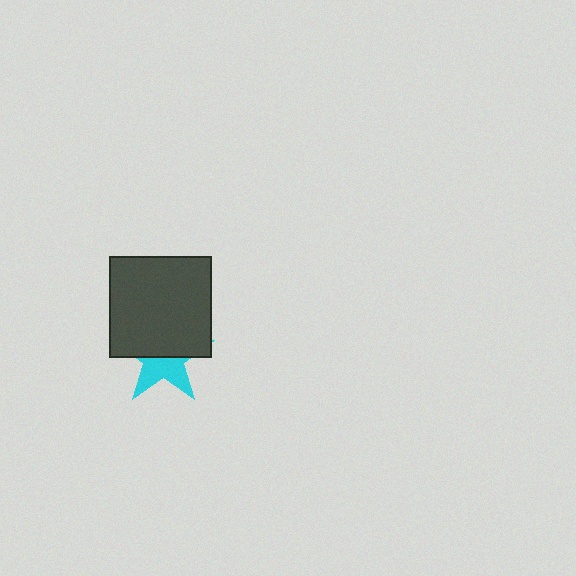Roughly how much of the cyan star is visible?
A small part of it is visible (roughly 44%).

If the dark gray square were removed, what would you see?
You would see the complete cyan star.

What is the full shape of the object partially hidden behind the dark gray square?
The partially hidden object is a cyan star.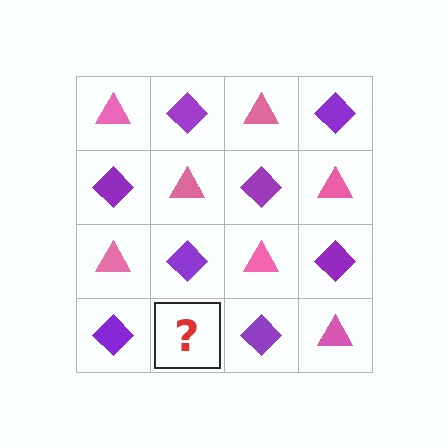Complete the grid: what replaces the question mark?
The question mark should be replaced with a pink triangle.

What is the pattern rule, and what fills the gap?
The rule is that it alternates pink triangle and purple diamond in a checkerboard pattern. The gap should be filled with a pink triangle.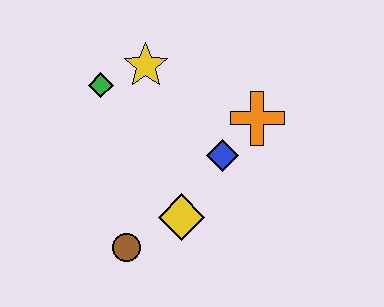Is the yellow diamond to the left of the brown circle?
No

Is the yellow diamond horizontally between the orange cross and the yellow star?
Yes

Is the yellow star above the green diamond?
Yes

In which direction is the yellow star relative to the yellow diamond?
The yellow star is above the yellow diamond.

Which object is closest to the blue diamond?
The orange cross is closest to the blue diamond.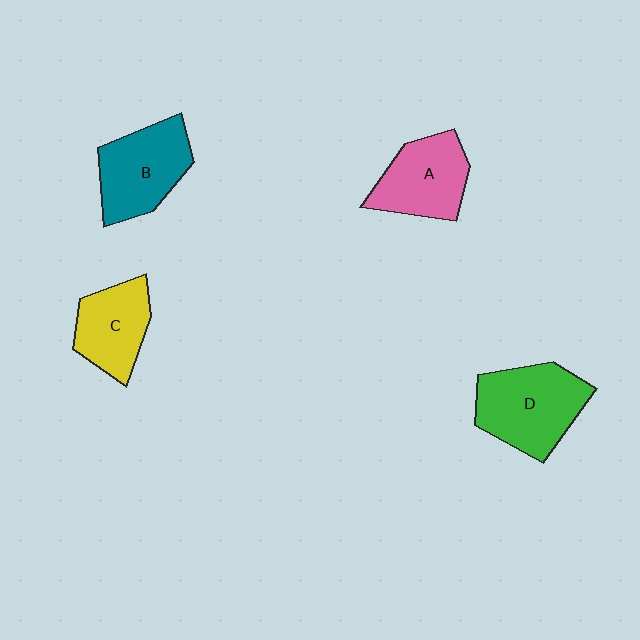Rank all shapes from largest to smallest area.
From largest to smallest: D (green), B (teal), A (pink), C (yellow).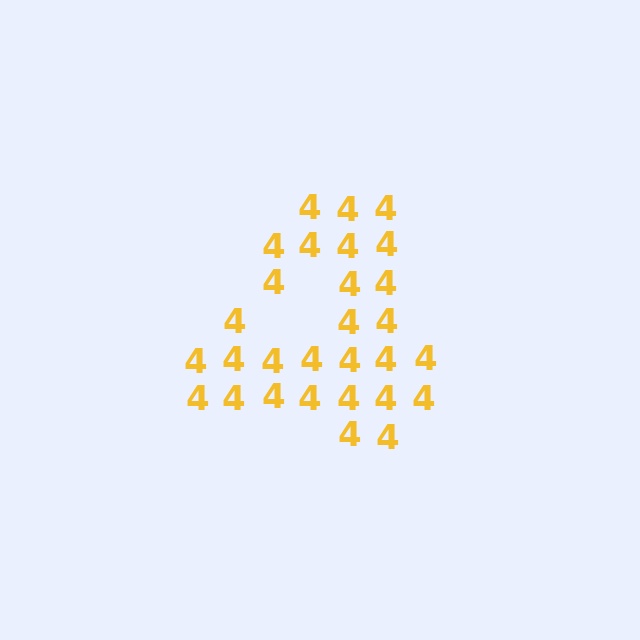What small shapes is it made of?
It is made of small digit 4's.